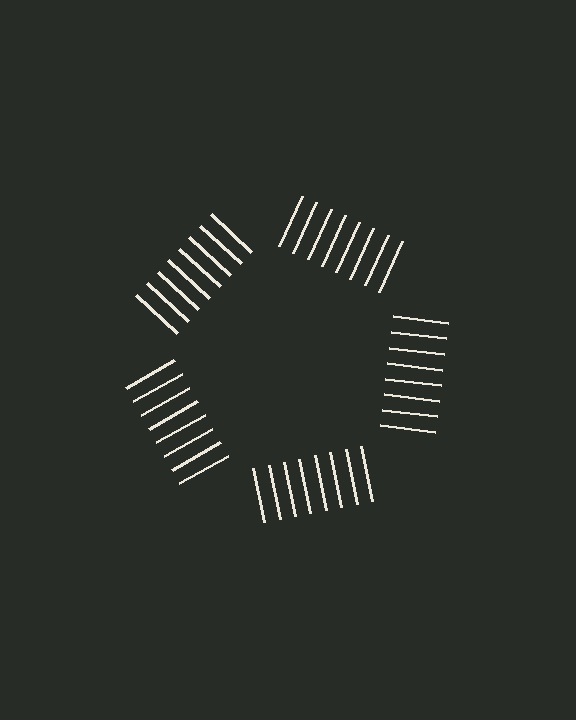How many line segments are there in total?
40 — 8 along each of the 5 edges.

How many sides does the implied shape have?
5 sides — the line-ends trace a pentagon.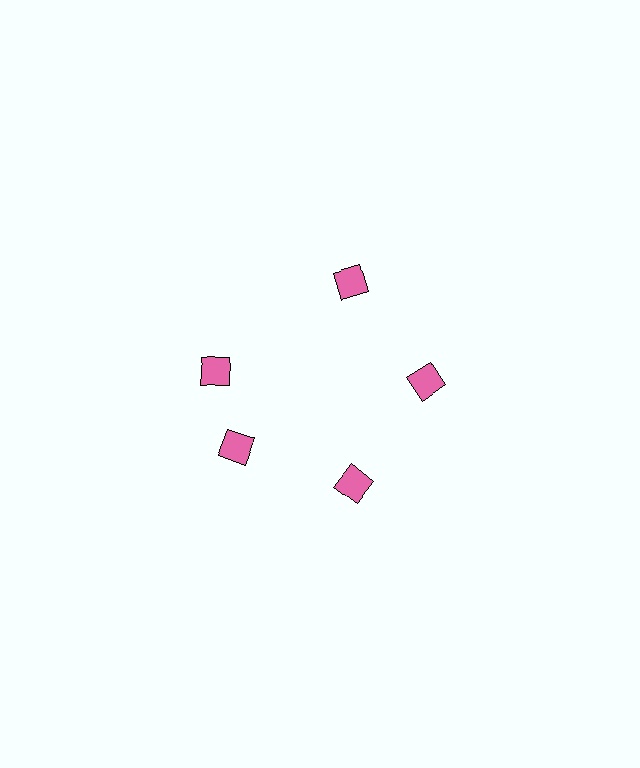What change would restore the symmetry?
The symmetry would be restored by rotating it back into even spacing with its neighbors so that all 5 diamonds sit at equal angles and equal distance from the center.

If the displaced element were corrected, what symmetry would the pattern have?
It would have 5-fold rotational symmetry — the pattern would map onto itself every 72 degrees.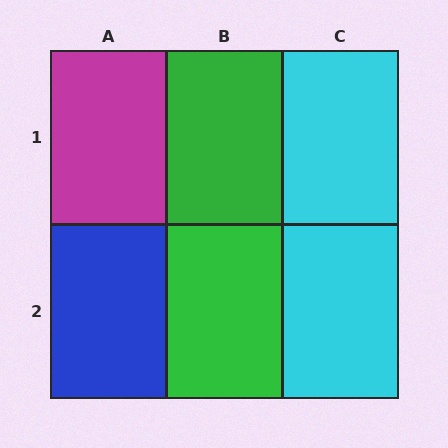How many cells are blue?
1 cell is blue.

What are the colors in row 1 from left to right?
Magenta, green, cyan.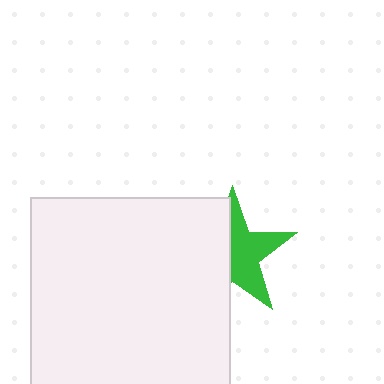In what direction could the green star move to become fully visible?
The green star could move right. That would shift it out from behind the white square entirely.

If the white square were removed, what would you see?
You would see the complete green star.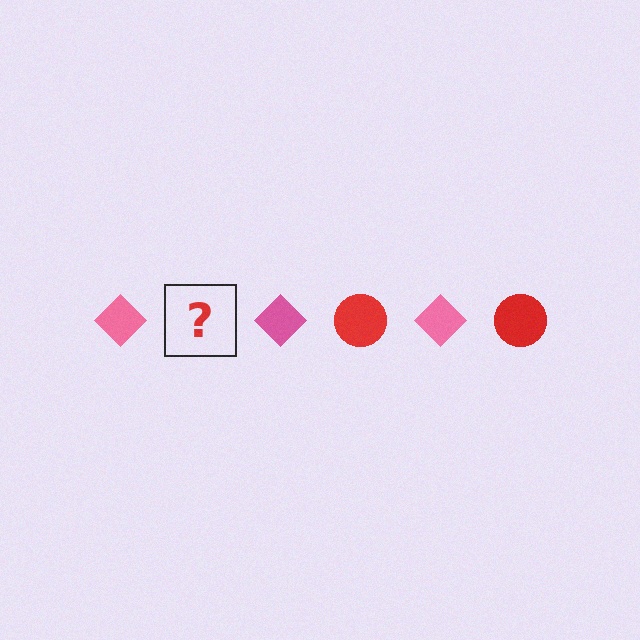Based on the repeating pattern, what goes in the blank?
The blank should be a red circle.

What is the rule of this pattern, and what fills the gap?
The rule is that the pattern alternates between pink diamond and red circle. The gap should be filled with a red circle.